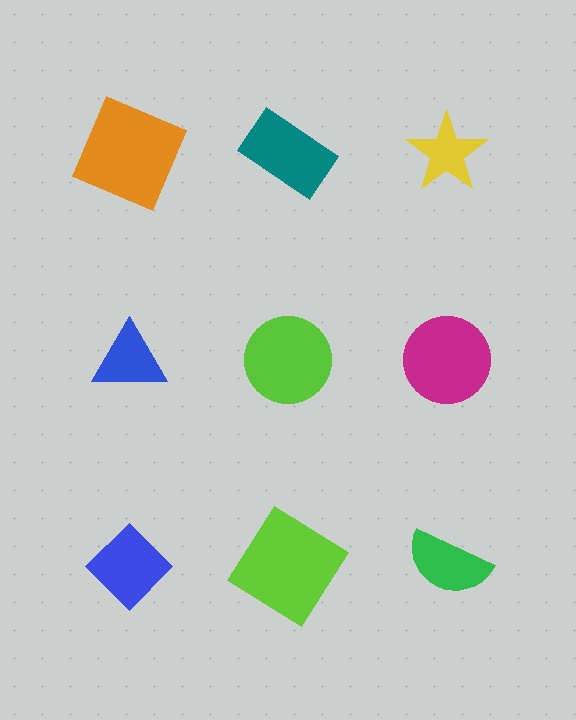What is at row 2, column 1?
A blue triangle.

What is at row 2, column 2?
A lime circle.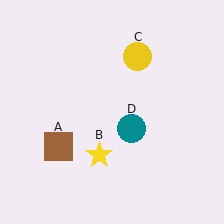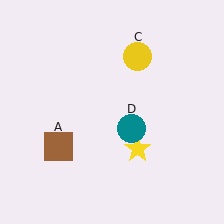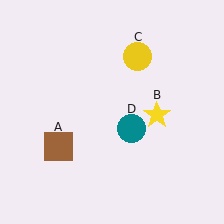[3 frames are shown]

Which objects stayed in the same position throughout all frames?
Brown square (object A) and yellow circle (object C) and teal circle (object D) remained stationary.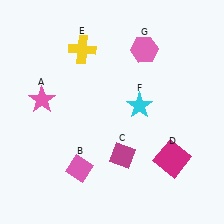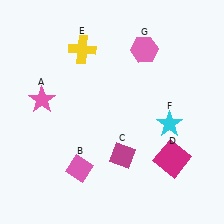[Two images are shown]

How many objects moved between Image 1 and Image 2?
1 object moved between the two images.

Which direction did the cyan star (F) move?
The cyan star (F) moved right.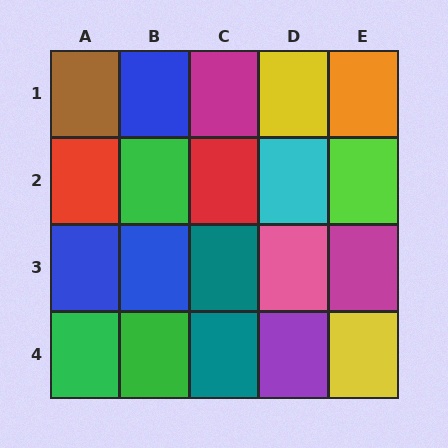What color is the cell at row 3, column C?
Teal.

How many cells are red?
2 cells are red.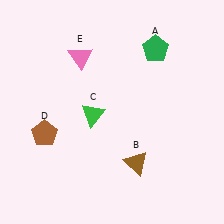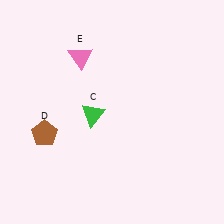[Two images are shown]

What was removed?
The brown triangle (B), the green pentagon (A) were removed in Image 2.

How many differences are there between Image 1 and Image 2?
There are 2 differences between the two images.